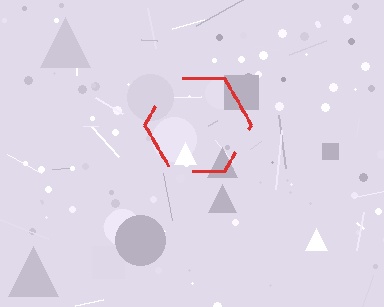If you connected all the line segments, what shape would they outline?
They would outline a hexagon.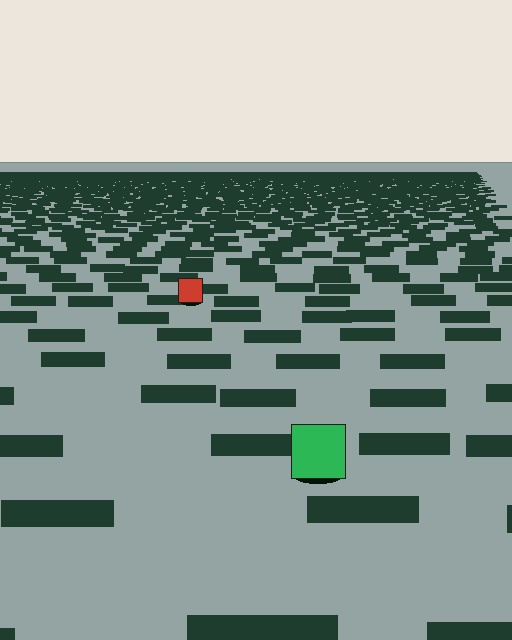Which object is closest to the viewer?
The green square is closest. The texture marks near it are larger and more spread out.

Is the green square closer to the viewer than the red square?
Yes. The green square is closer — you can tell from the texture gradient: the ground texture is coarser near it.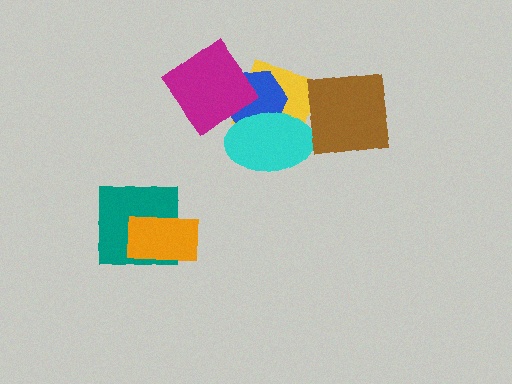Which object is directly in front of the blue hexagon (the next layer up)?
The cyan ellipse is directly in front of the blue hexagon.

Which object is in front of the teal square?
The orange rectangle is in front of the teal square.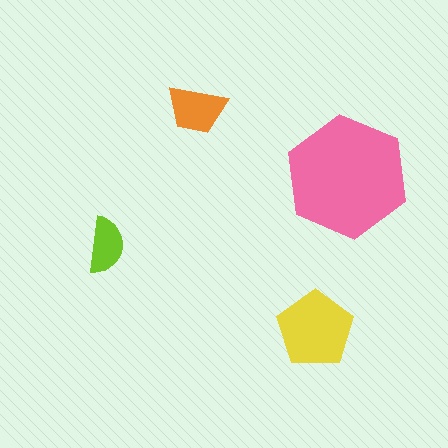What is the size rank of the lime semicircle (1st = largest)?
4th.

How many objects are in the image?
There are 4 objects in the image.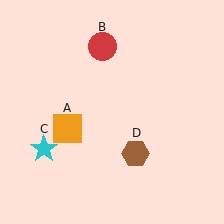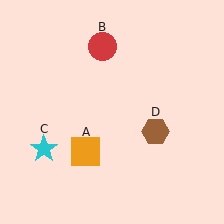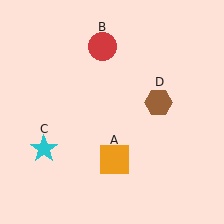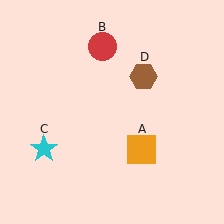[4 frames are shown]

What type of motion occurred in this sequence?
The orange square (object A), brown hexagon (object D) rotated counterclockwise around the center of the scene.